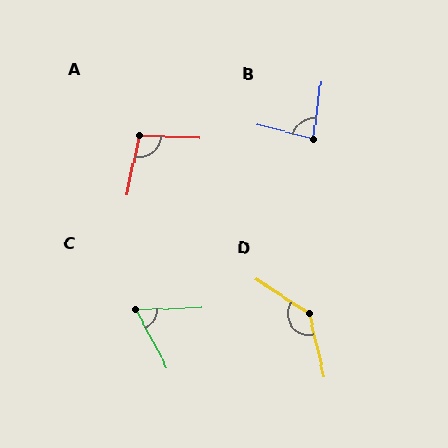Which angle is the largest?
D, at approximately 137 degrees.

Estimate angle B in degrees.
Approximately 83 degrees.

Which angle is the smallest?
C, at approximately 63 degrees.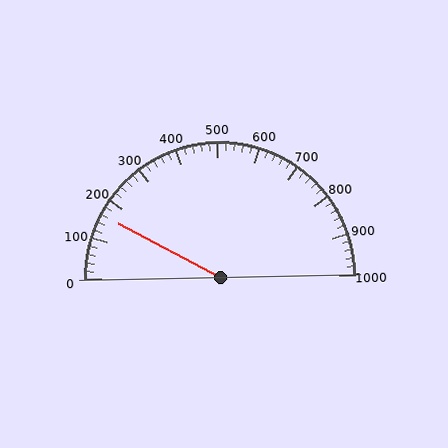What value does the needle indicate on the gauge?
The needle indicates approximately 160.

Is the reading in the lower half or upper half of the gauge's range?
The reading is in the lower half of the range (0 to 1000).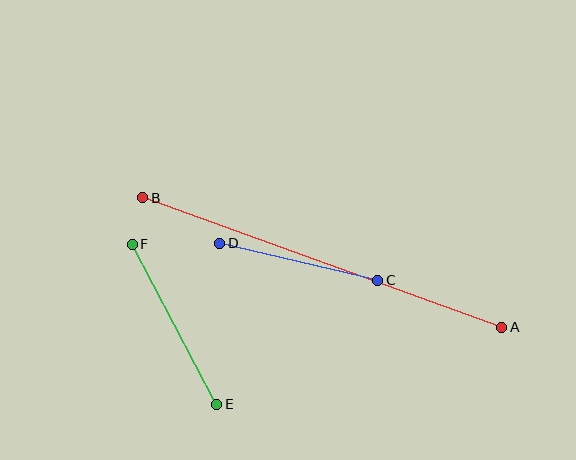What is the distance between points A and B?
The distance is approximately 382 pixels.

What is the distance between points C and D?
The distance is approximately 162 pixels.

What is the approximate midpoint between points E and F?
The midpoint is at approximately (174, 324) pixels.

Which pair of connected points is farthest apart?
Points A and B are farthest apart.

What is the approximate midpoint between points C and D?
The midpoint is at approximately (299, 262) pixels.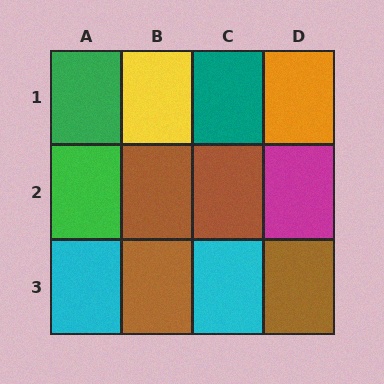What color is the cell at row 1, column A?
Green.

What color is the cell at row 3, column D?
Brown.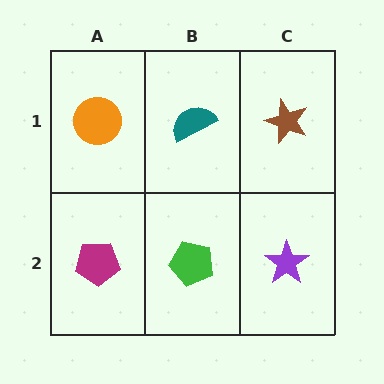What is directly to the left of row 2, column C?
A green pentagon.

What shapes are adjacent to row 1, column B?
A green pentagon (row 2, column B), an orange circle (row 1, column A), a brown star (row 1, column C).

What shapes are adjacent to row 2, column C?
A brown star (row 1, column C), a green pentagon (row 2, column B).